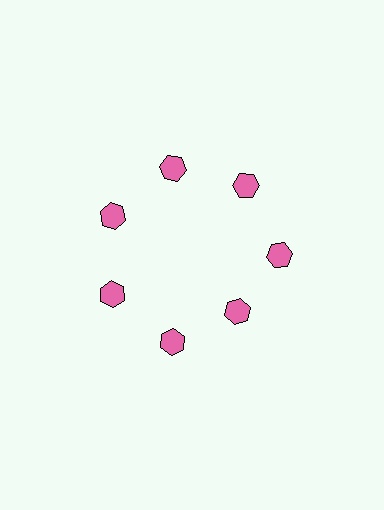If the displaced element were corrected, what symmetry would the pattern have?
It would have 7-fold rotational symmetry — the pattern would map onto itself every 51 degrees.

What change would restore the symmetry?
The symmetry would be restored by moving it outward, back onto the ring so that all 7 hexagons sit at equal angles and equal distance from the center.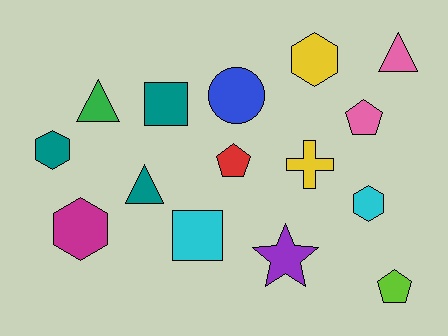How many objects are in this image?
There are 15 objects.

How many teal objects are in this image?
There are 3 teal objects.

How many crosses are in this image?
There is 1 cross.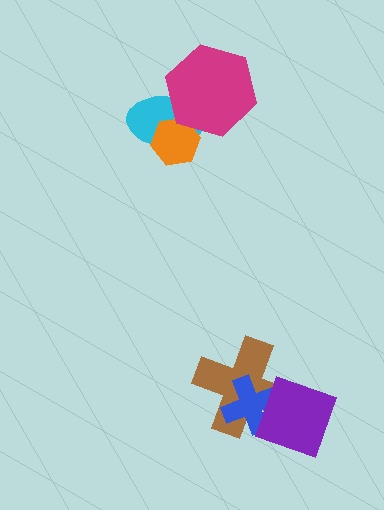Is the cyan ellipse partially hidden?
Yes, it is partially covered by another shape.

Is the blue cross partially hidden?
Yes, it is partially covered by another shape.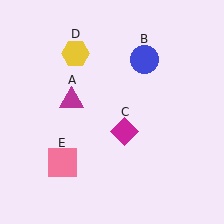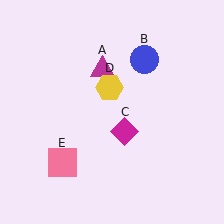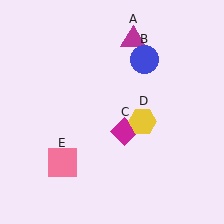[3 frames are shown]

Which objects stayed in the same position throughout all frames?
Blue circle (object B) and magenta diamond (object C) and pink square (object E) remained stationary.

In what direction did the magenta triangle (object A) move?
The magenta triangle (object A) moved up and to the right.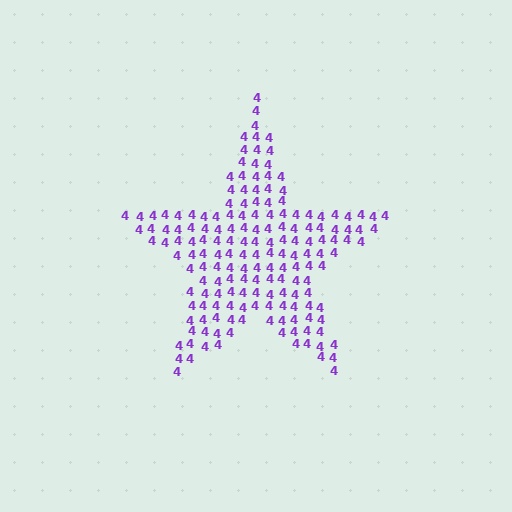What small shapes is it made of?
It is made of small digit 4's.